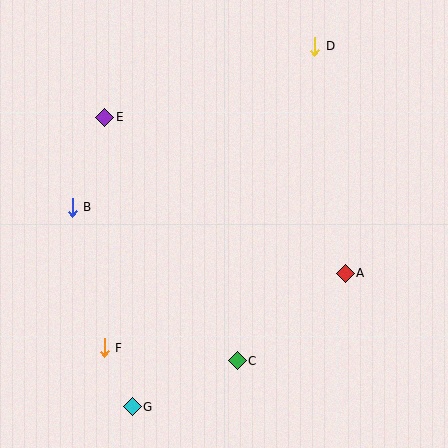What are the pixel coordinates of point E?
Point E is at (105, 117).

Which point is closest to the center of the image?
Point A at (345, 273) is closest to the center.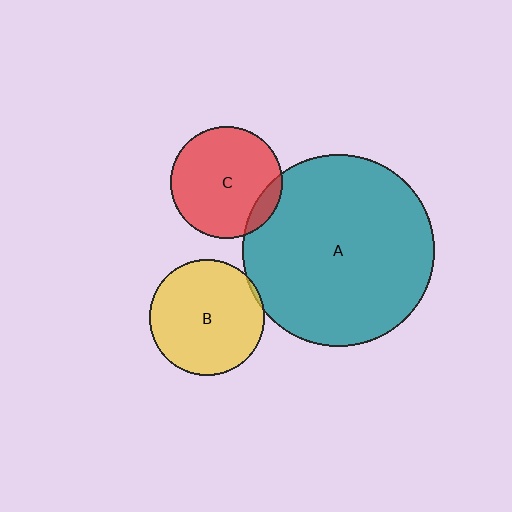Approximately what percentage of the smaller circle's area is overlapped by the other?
Approximately 10%.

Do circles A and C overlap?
Yes.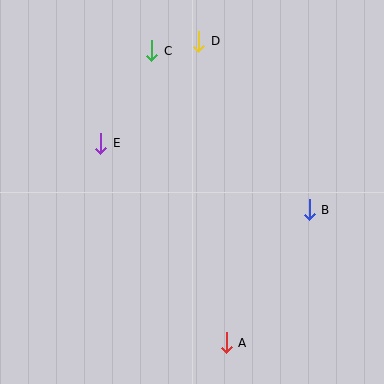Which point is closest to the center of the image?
Point E at (101, 143) is closest to the center.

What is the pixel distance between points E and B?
The distance between E and B is 219 pixels.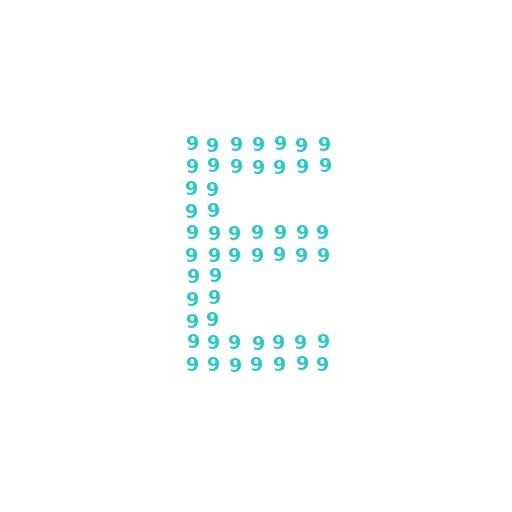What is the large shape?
The large shape is the letter E.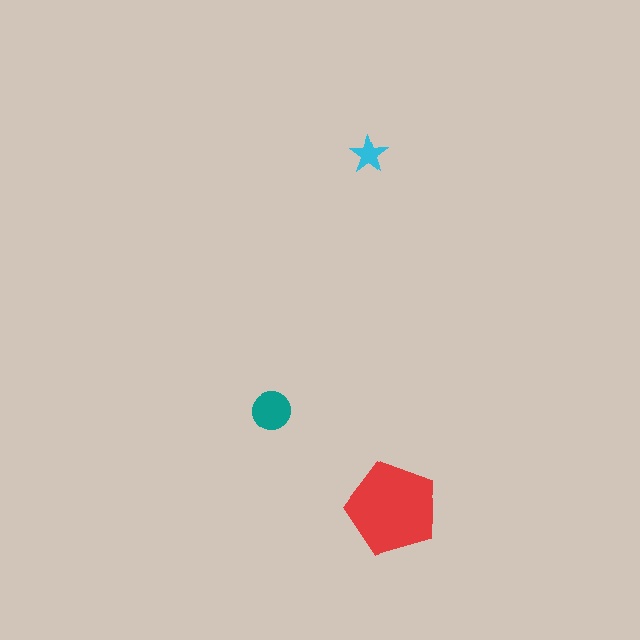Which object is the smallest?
The cyan star.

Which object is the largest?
The red pentagon.